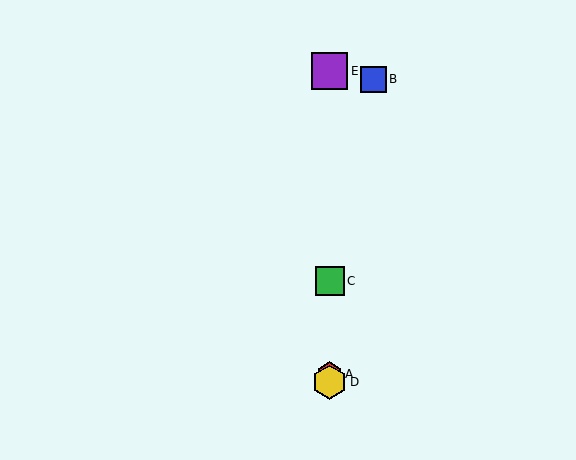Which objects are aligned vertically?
Objects A, C, D, E are aligned vertically.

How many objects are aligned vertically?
4 objects (A, C, D, E) are aligned vertically.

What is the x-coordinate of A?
Object A is at x≈330.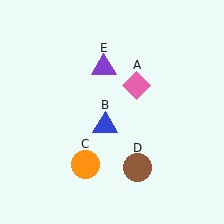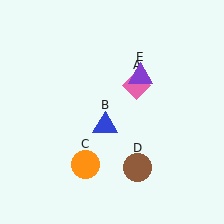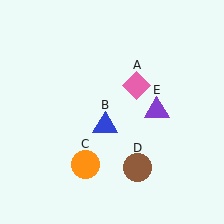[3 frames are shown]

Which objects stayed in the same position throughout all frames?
Pink diamond (object A) and blue triangle (object B) and orange circle (object C) and brown circle (object D) remained stationary.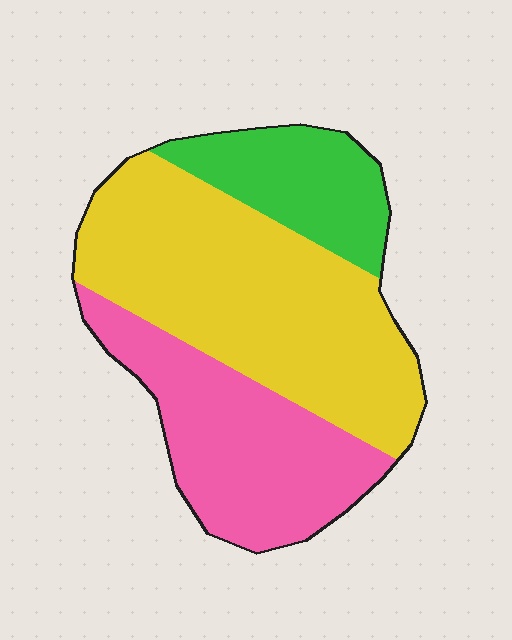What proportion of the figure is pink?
Pink takes up between a sixth and a third of the figure.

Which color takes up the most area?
Yellow, at roughly 50%.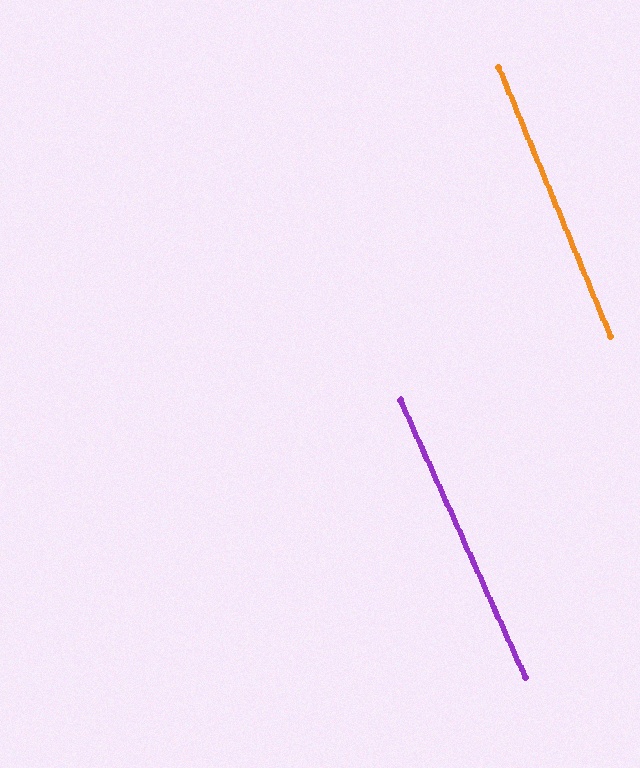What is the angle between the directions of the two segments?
Approximately 2 degrees.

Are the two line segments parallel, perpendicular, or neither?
Parallel — their directions differ by only 1.6°.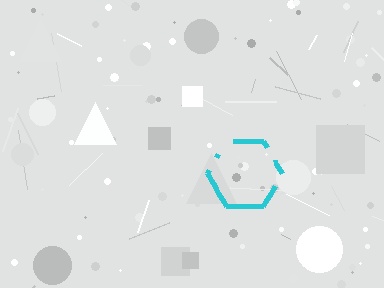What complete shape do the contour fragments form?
The contour fragments form a hexagon.